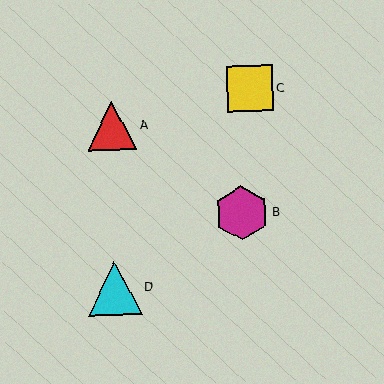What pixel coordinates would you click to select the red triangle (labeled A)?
Click at (112, 126) to select the red triangle A.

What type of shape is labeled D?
Shape D is a cyan triangle.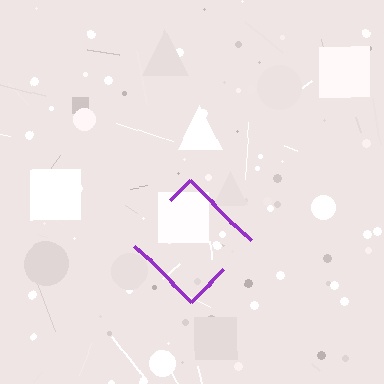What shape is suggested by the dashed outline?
The dashed outline suggests a diamond.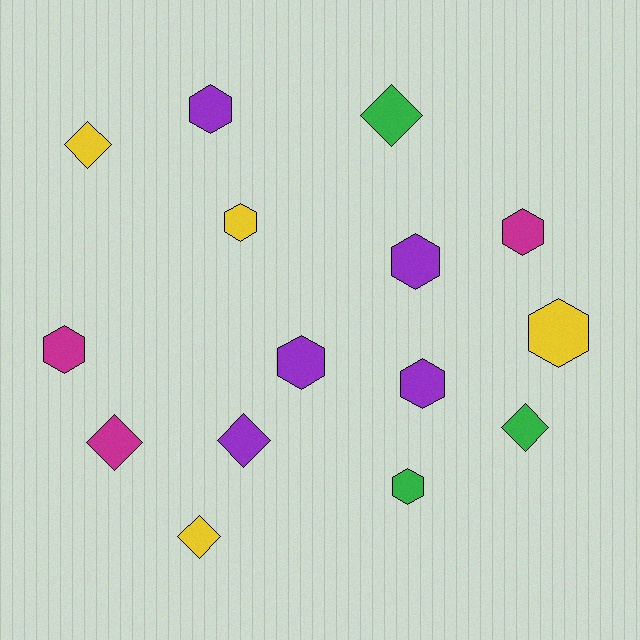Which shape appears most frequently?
Hexagon, with 9 objects.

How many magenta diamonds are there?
There is 1 magenta diamond.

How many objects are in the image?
There are 15 objects.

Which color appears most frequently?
Purple, with 5 objects.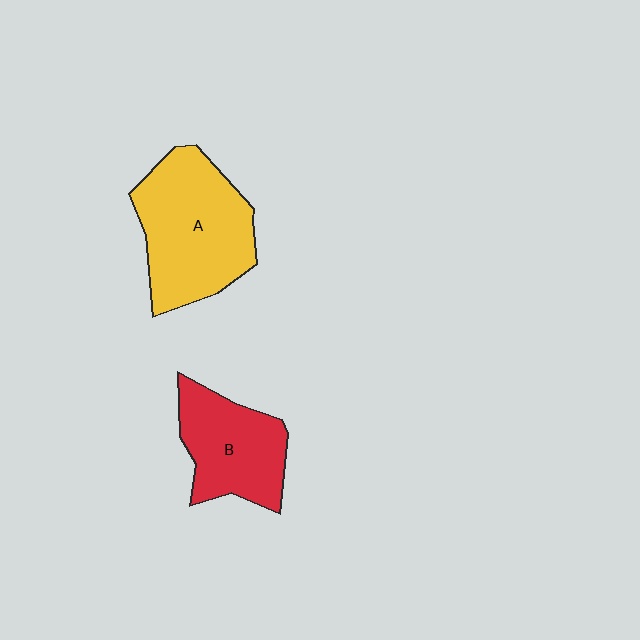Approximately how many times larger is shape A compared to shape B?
Approximately 1.4 times.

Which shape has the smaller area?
Shape B (red).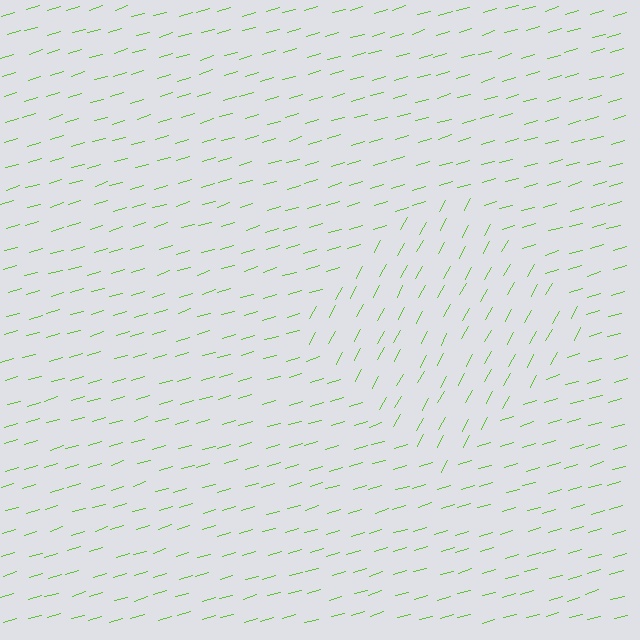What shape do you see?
I see a diamond.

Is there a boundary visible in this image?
Yes, there is a texture boundary formed by a change in line orientation.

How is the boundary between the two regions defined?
The boundary is defined purely by a change in line orientation (approximately 45 degrees difference). All lines are the same color and thickness.